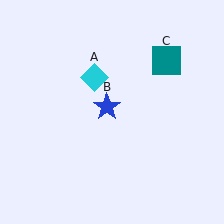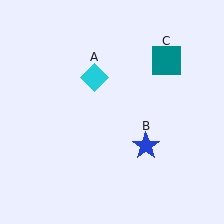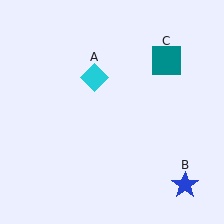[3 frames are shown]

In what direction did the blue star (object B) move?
The blue star (object B) moved down and to the right.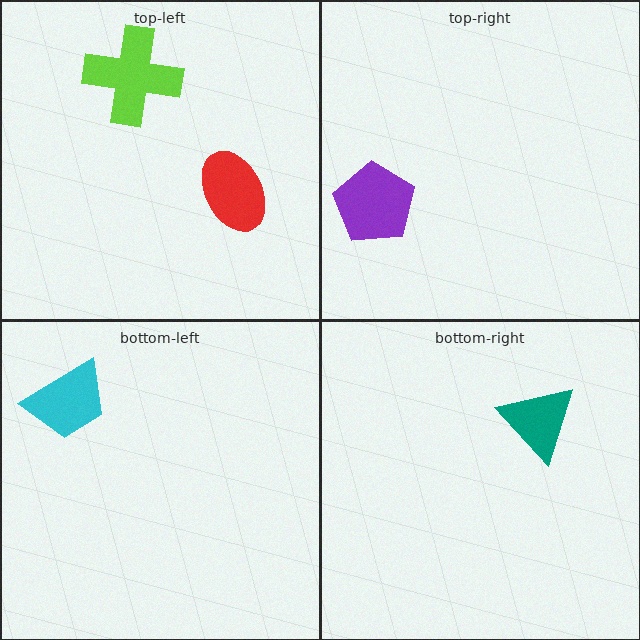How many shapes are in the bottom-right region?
1.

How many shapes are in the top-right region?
1.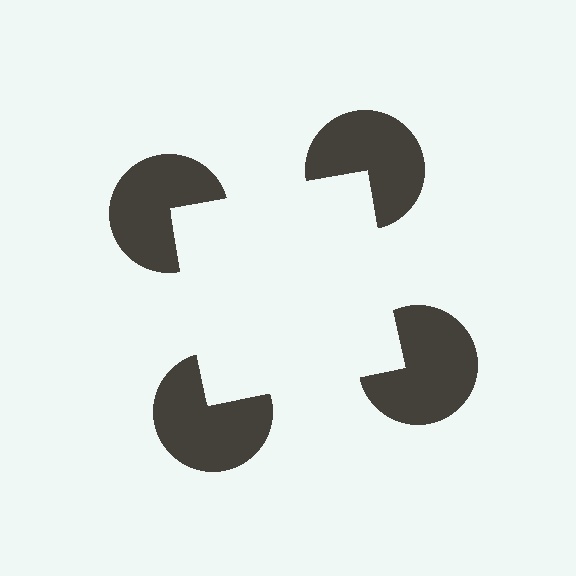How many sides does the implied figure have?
4 sides.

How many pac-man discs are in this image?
There are 4 — one at each vertex of the illusory square.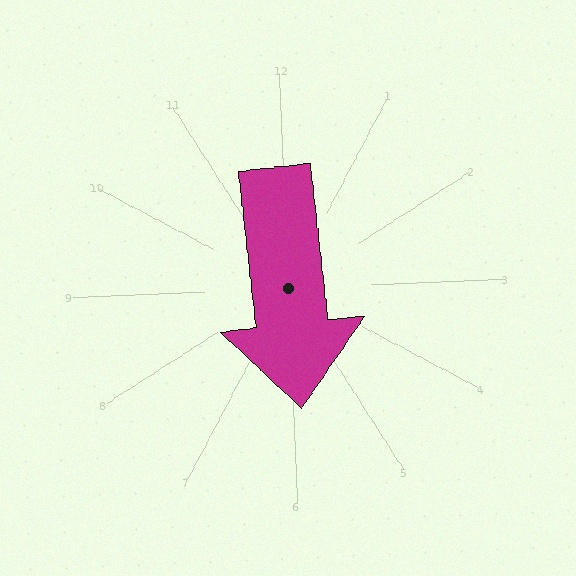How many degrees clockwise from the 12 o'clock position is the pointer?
Approximately 176 degrees.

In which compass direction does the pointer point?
South.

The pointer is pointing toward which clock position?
Roughly 6 o'clock.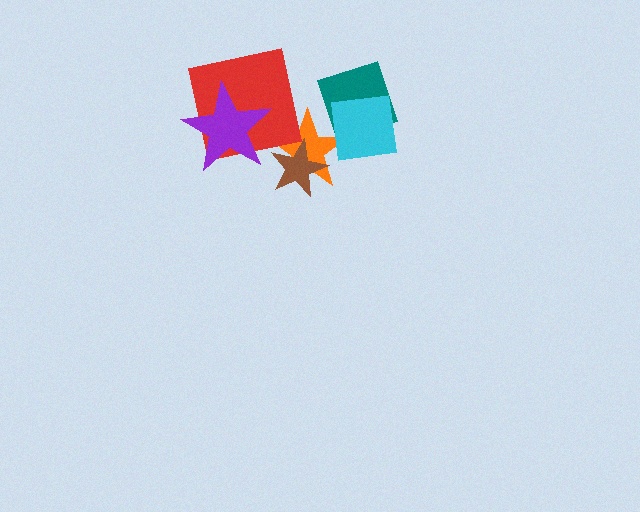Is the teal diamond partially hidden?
Yes, it is partially covered by another shape.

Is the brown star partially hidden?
No, no other shape covers it.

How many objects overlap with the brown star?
1 object overlaps with the brown star.